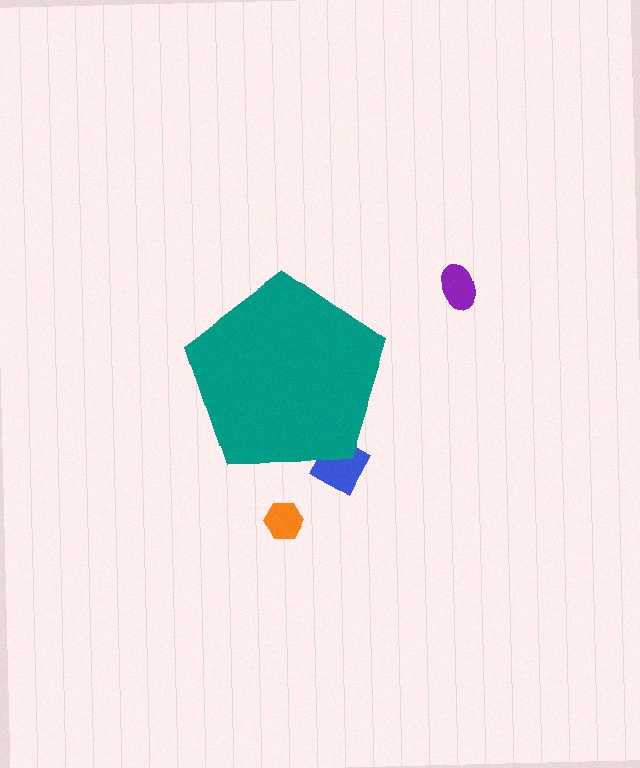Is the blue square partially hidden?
Yes, the blue square is partially hidden behind the teal pentagon.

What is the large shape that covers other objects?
A teal pentagon.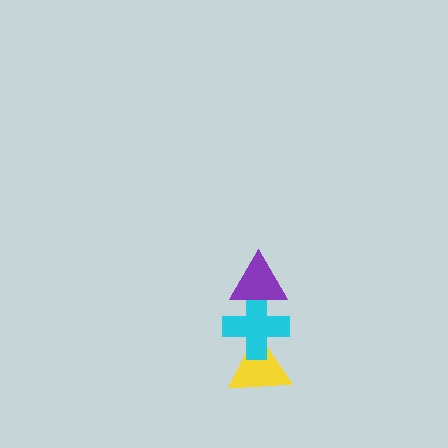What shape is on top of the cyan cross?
The purple triangle is on top of the cyan cross.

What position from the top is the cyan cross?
The cyan cross is 2nd from the top.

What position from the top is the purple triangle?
The purple triangle is 1st from the top.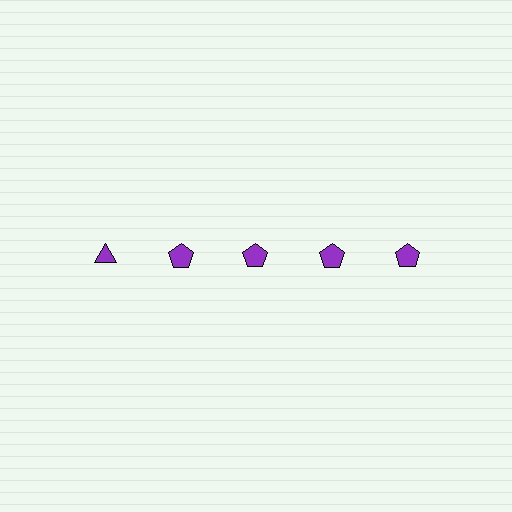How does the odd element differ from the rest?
It has a different shape: triangle instead of pentagon.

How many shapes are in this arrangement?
There are 5 shapes arranged in a grid pattern.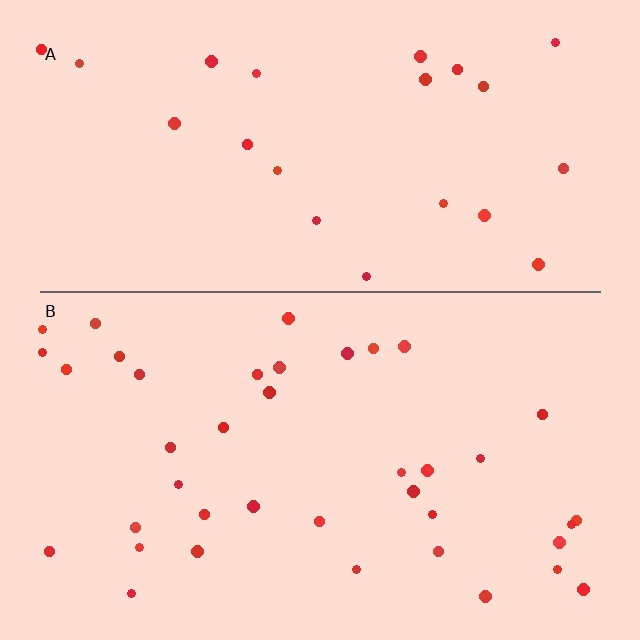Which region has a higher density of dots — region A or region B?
B (the bottom).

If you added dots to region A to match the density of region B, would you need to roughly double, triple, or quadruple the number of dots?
Approximately double.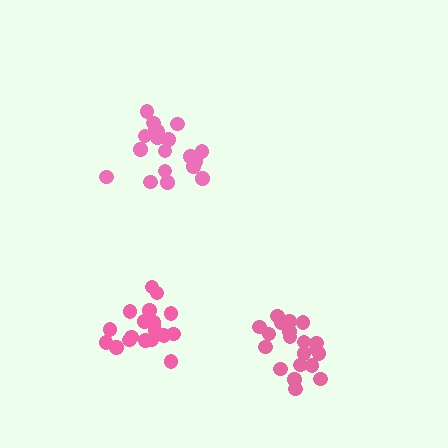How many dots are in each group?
Group 1: 20 dots, Group 2: 19 dots, Group 3: 19 dots (58 total).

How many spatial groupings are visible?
There are 3 spatial groupings.